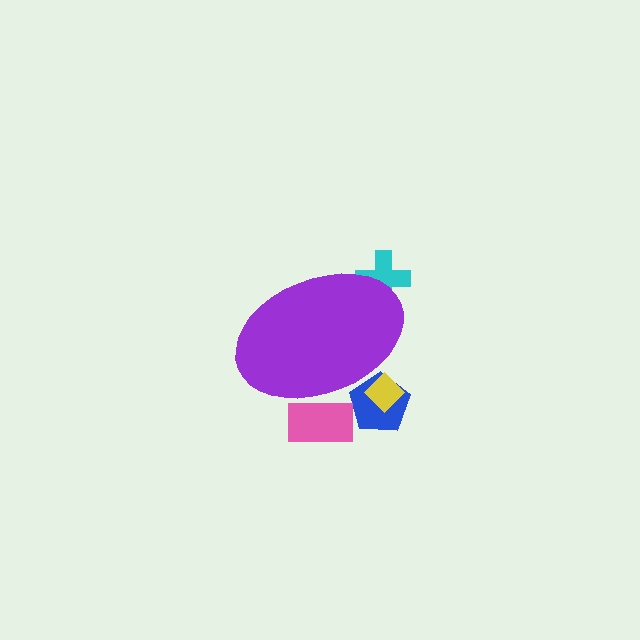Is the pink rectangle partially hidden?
Yes, the pink rectangle is partially hidden behind the purple ellipse.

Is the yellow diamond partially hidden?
Yes, the yellow diamond is partially hidden behind the purple ellipse.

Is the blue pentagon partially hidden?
Yes, the blue pentagon is partially hidden behind the purple ellipse.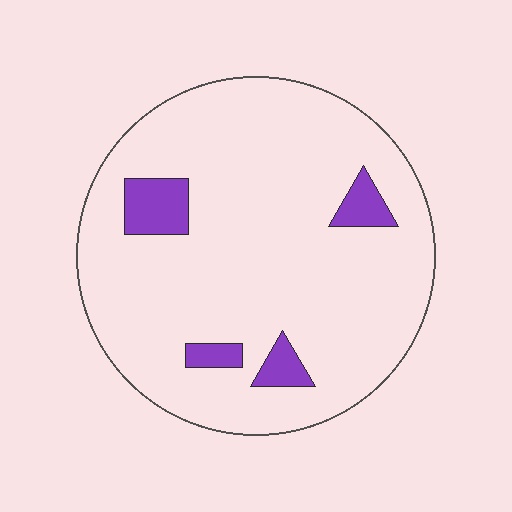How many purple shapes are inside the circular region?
4.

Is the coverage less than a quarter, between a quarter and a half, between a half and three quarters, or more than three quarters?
Less than a quarter.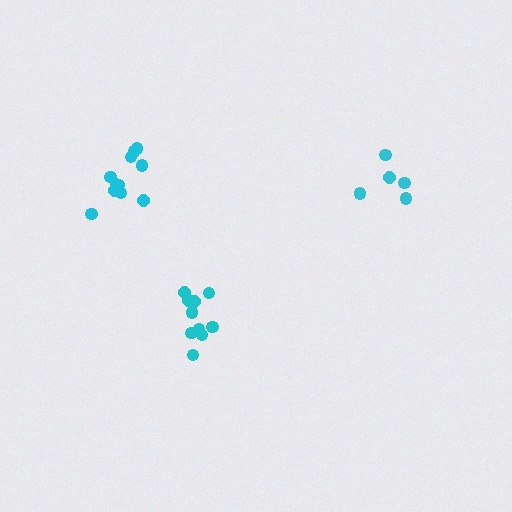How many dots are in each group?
Group 1: 11 dots, Group 2: 10 dots, Group 3: 5 dots (26 total).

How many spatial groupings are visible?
There are 3 spatial groupings.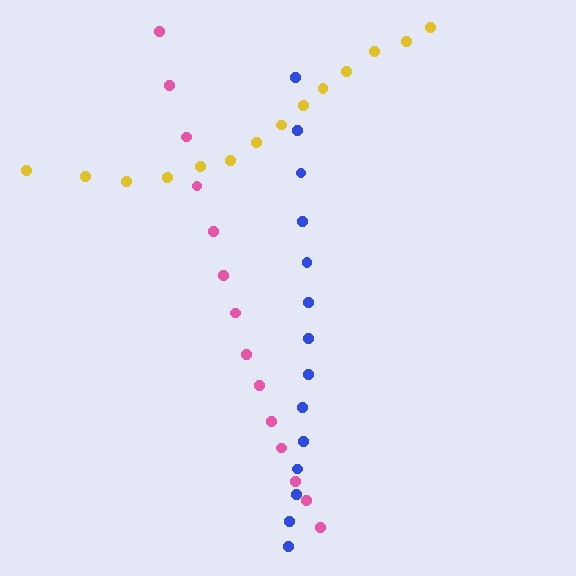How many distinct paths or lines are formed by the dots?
There are 3 distinct paths.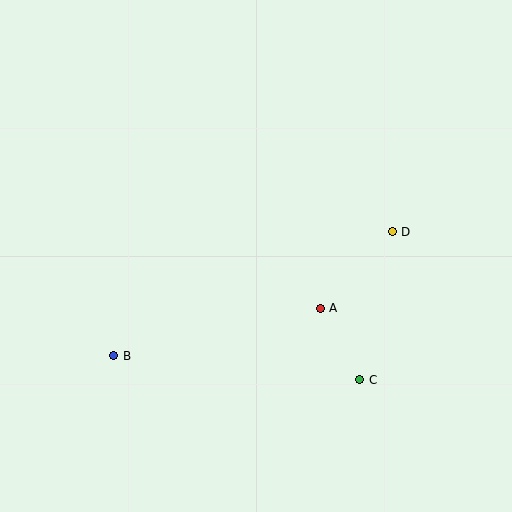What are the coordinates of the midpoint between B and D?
The midpoint between B and D is at (253, 294).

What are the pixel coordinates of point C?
Point C is at (360, 380).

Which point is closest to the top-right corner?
Point D is closest to the top-right corner.